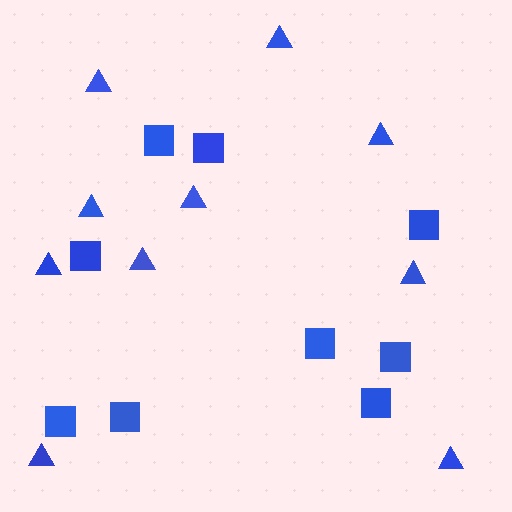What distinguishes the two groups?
There are 2 groups: one group of triangles (10) and one group of squares (9).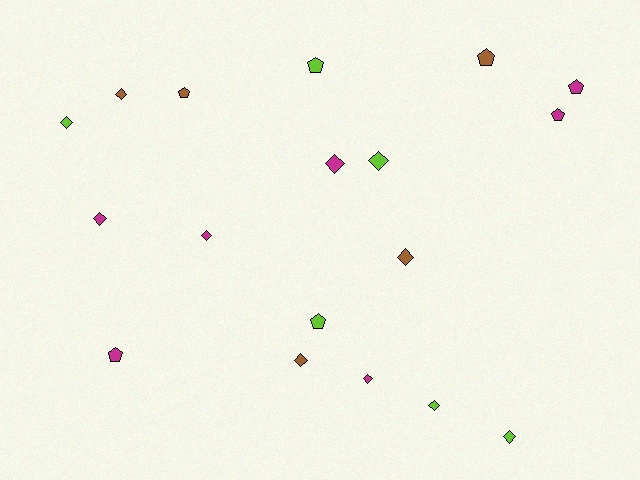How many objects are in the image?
There are 18 objects.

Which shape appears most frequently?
Diamond, with 11 objects.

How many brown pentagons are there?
There are 2 brown pentagons.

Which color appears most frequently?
Magenta, with 7 objects.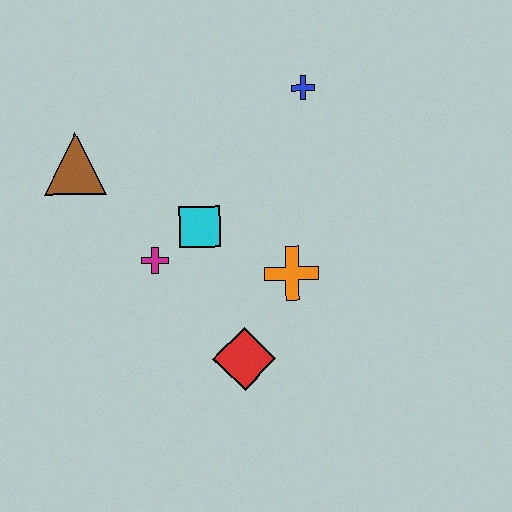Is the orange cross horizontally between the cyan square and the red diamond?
No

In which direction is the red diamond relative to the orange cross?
The red diamond is below the orange cross.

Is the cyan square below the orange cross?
No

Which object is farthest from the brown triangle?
The red diamond is farthest from the brown triangle.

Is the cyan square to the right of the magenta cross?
Yes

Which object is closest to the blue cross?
The cyan square is closest to the blue cross.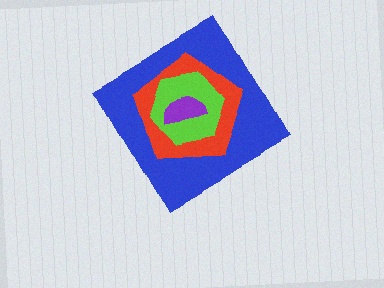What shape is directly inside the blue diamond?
The red pentagon.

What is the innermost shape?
The purple semicircle.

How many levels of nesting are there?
4.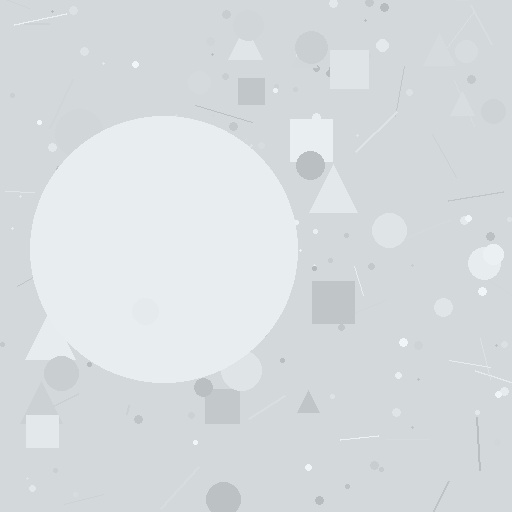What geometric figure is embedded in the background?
A circle is embedded in the background.